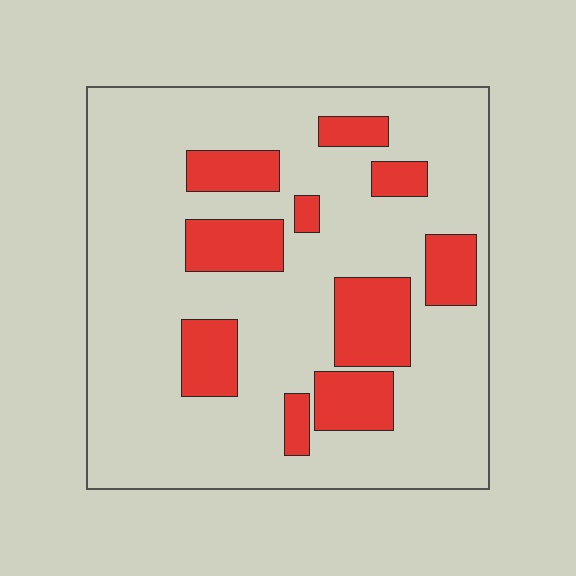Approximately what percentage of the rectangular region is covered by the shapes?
Approximately 20%.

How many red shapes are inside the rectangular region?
10.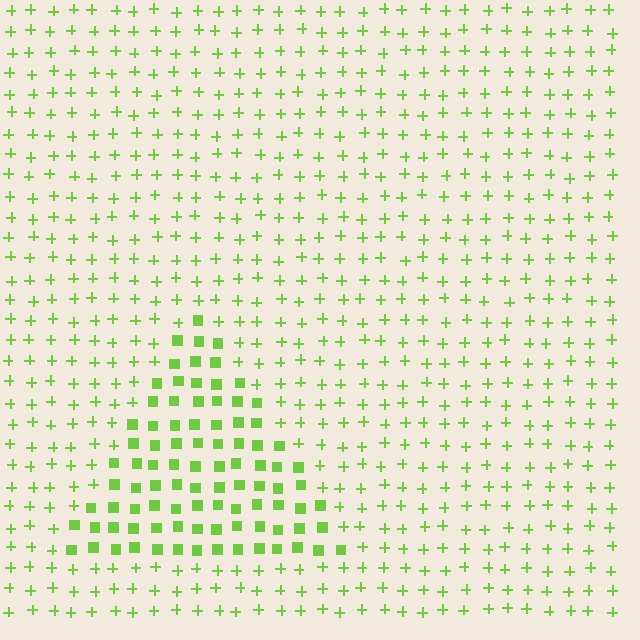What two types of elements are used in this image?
The image uses squares inside the triangle region and plus signs outside it.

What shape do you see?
I see a triangle.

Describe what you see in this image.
The image is filled with small lime elements arranged in a uniform grid. A triangle-shaped region contains squares, while the surrounding area contains plus signs. The boundary is defined purely by the change in element shape.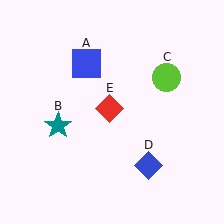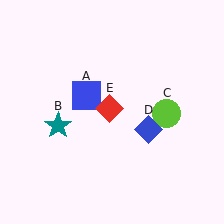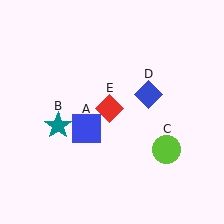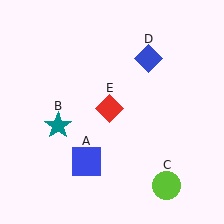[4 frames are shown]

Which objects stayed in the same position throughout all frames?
Teal star (object B) and red diamond (object E) remained stationary.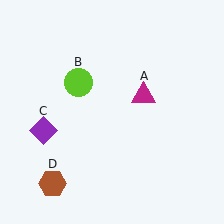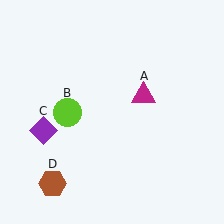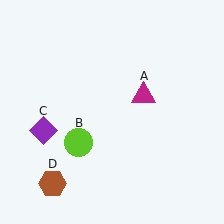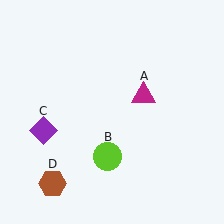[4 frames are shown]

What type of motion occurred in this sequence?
The lime circle (object B) rotated counterclockwise around the center of the scene.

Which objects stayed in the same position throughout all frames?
Magenta triangle (object A) and purple diamond (object C) and brown hexagon (object D) remained stationary.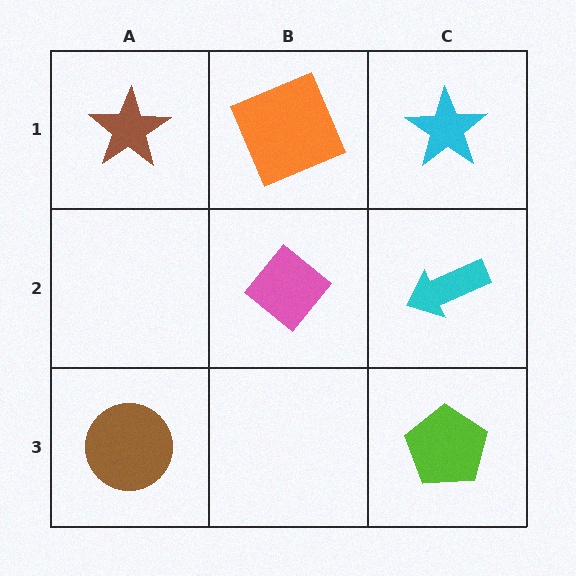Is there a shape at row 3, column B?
No, that cell is empty.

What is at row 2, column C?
A cyan arrow.